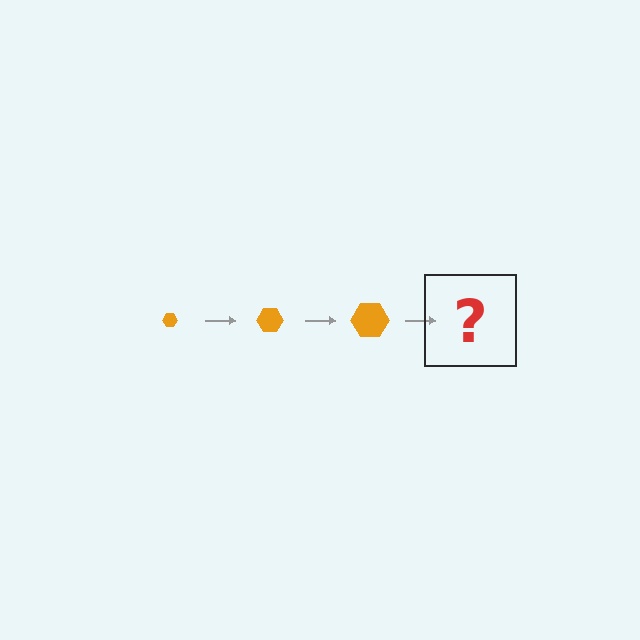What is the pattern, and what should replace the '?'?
The pattern is that the hexagon gets progressively larger each step. The '?' should be an orange hexagon, larger than the previous one.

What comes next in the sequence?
The next element should be an orange hexagon, larger than the previous one.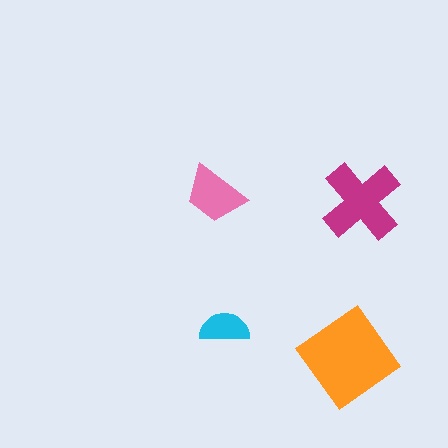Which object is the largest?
The orange diamond.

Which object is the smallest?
The cyan semicircle.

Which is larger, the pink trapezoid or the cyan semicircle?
The pink trapezoid.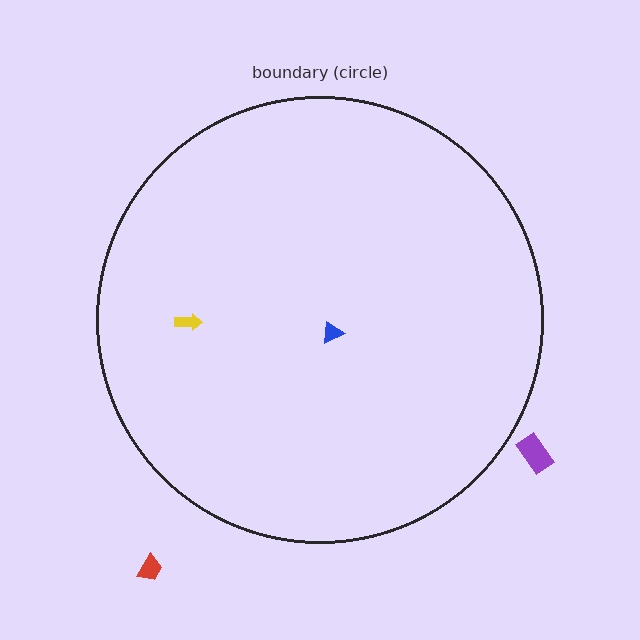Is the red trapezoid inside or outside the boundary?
Outside.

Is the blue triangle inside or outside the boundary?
Inside.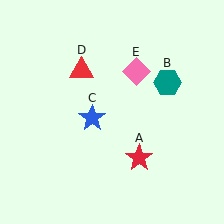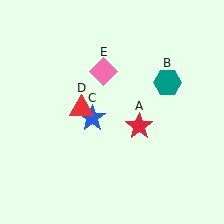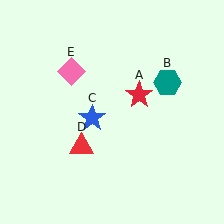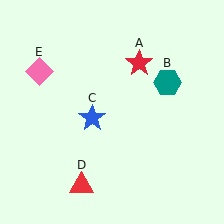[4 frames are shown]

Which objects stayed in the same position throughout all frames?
Teal hexagon (object B) and blue star (object C) remained stationary.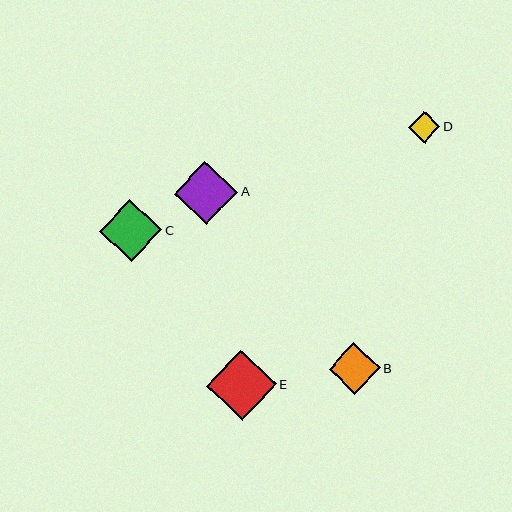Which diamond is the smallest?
Diamond D is the smallest with a size of approximately 31 pixels.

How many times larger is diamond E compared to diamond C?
Diamond E is approximately 1.1 times the size of diamond C.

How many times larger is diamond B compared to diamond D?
Diamond B is approximately 1.6 times the size of diamond D.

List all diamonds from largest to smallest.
From largest to smallest: E, A, C, B, D.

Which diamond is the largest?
Diamond E is the largest with a size of approximately 70 pixels.